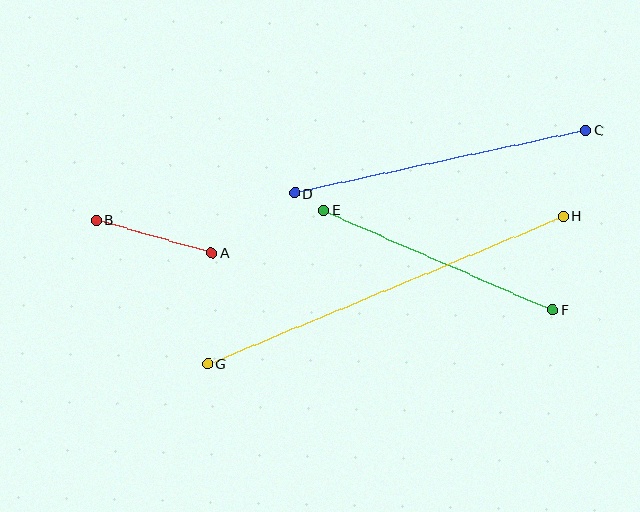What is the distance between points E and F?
The distance is approximately 250 pixels.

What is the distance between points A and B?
The distance is approximately 120 pixels.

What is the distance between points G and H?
The distance is approximately 385 pixels.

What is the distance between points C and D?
The distance is approximately 298 pixels.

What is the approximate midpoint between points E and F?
The midpoint is at approximately (438, 260) pixels.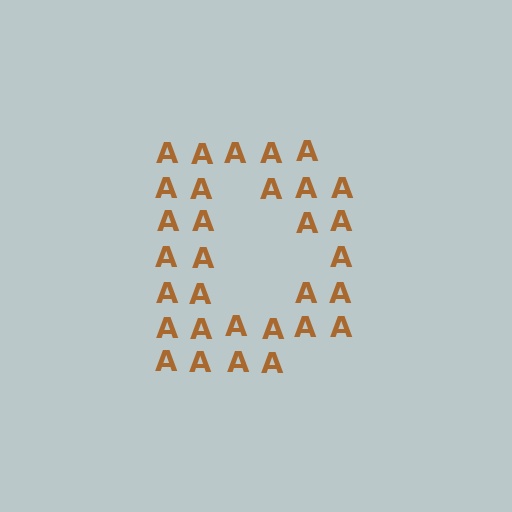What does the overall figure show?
The overall figure shows the letter D.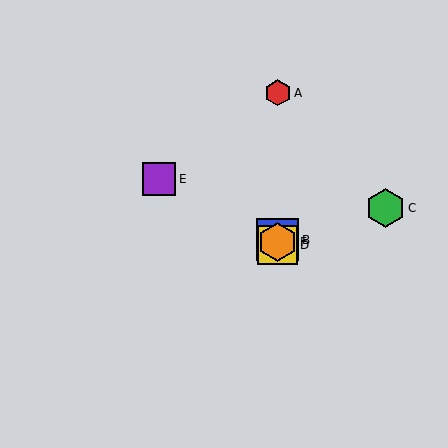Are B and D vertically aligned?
Yes, both are at x≈278.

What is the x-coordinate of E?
Object E is at x≈159.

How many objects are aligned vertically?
4 objects (A, B, D, F) are aligned vertically.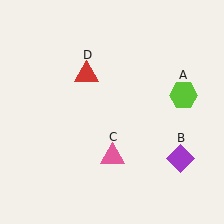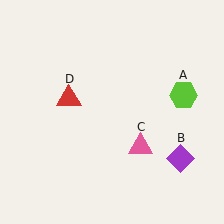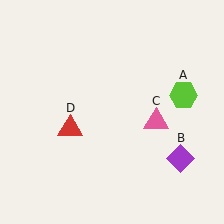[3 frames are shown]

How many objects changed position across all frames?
2 objects changed position: pink triangle (object C), red triangle (object D).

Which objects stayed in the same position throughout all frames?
Lime hexagon (object A) and purple diamond (object B) remained stationary.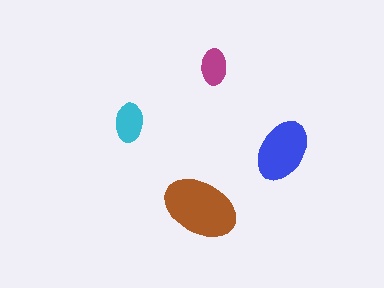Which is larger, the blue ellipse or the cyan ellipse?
The blue one.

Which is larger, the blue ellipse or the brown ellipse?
The brown one.